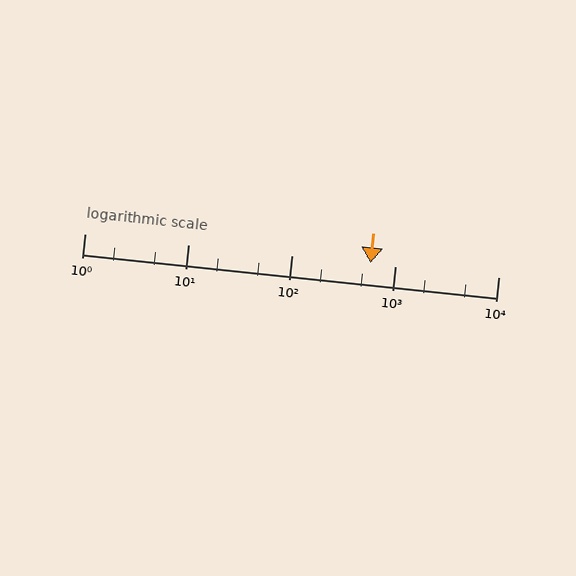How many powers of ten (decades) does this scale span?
The scale spans 4 decades, from 1 to 10000.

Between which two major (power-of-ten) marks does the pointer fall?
The pointer is between 100 and 1000.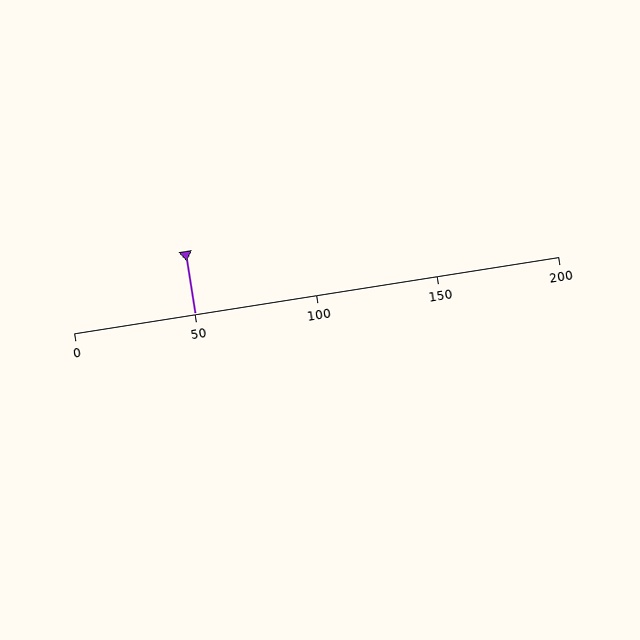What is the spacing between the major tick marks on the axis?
The major ticks are spaced 50 apart.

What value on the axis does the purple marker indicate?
The marker indicates approximately 50.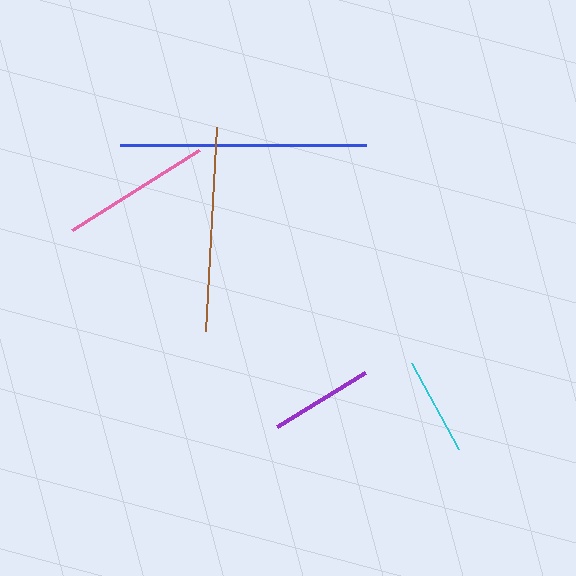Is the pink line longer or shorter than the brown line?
The brown line is longer than the pink line.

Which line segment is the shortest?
The cyan line is the shortest at approximately 98 pixels.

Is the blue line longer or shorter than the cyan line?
The blue line is longer than the cyan line.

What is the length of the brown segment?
The brown segment is approximately 204 pixels long.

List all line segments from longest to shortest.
From longest to shortest: blue, brown, pink, purple, cyan.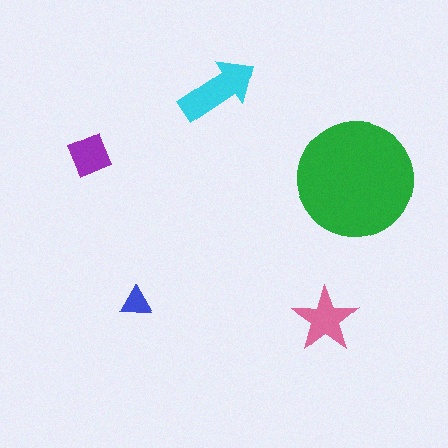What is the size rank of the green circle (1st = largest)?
1st.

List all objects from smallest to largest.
The blue triangle, the purple diamond, the pink star, the cyan arrow, the green circle.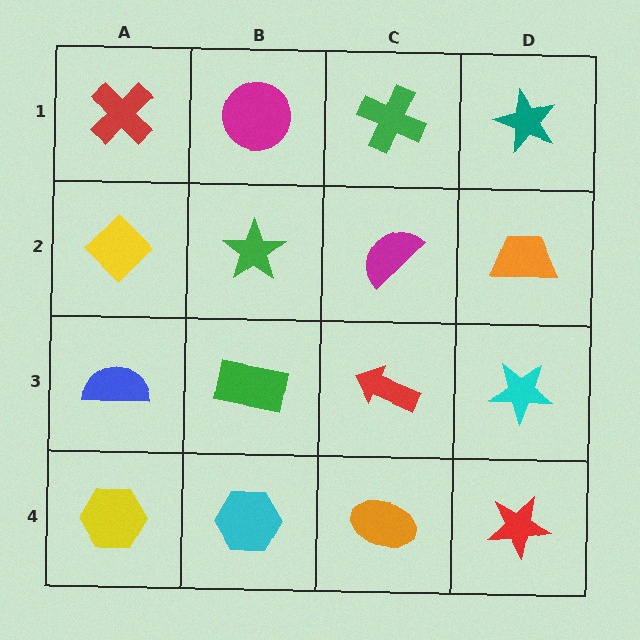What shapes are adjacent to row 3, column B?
A green star (row 2, column B), a cyan hexagon (row 4, column B), a blue semicircle (row 3, column A), a red arrow (row 3, column C).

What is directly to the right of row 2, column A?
A green star.